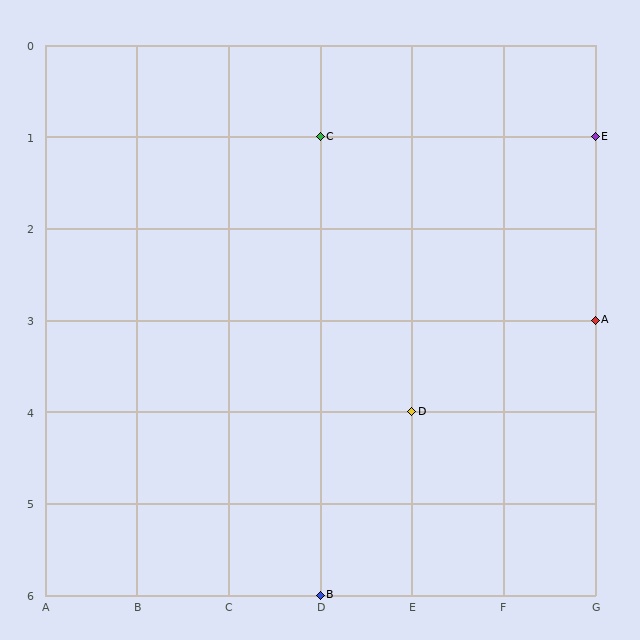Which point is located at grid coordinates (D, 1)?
Point C is at (D, 1).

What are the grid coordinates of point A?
Point A is at grid coordinates (G, 3).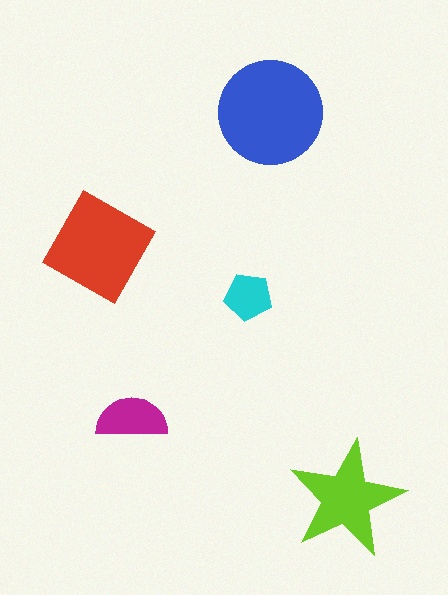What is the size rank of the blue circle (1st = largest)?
1st.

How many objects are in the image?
There are 5 objects in the image.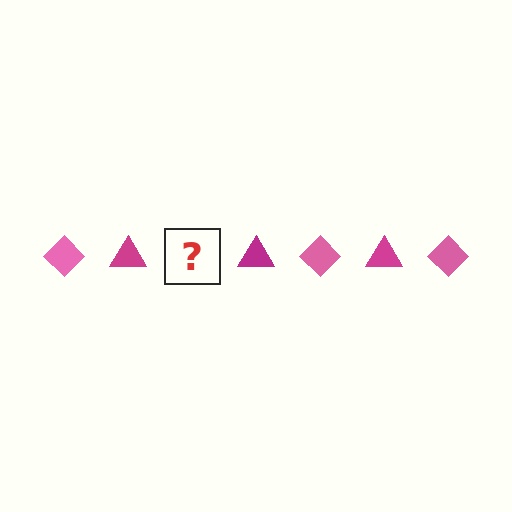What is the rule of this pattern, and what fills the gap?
The rule is that the pattern alternates between pink diamond and magenta triangle. The gap should be filled with a pink diamond.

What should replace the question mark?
The question mark should be replaced with a pink diamond.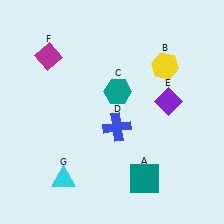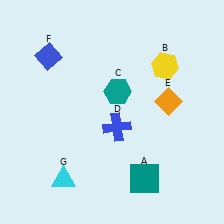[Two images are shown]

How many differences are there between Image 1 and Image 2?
There are 2 differences between the two images.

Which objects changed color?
E changed from purple to orange. F changed from magenta to blue.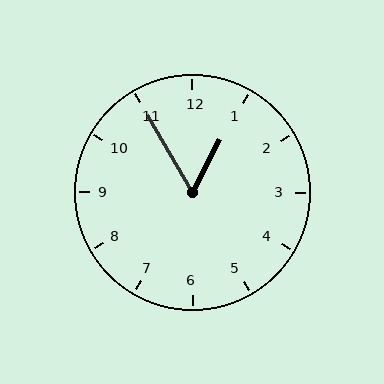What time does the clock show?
12:55.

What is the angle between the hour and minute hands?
Approximately 58 degrees.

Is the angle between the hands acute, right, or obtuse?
It is acute.